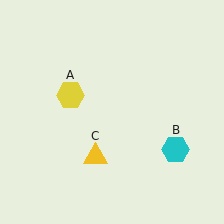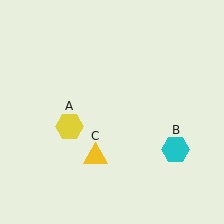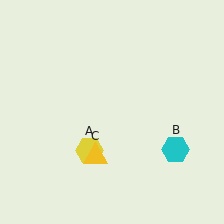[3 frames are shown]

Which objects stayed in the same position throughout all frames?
Cyan hexagon (object B) and yellow triangle (object C) remained stationary.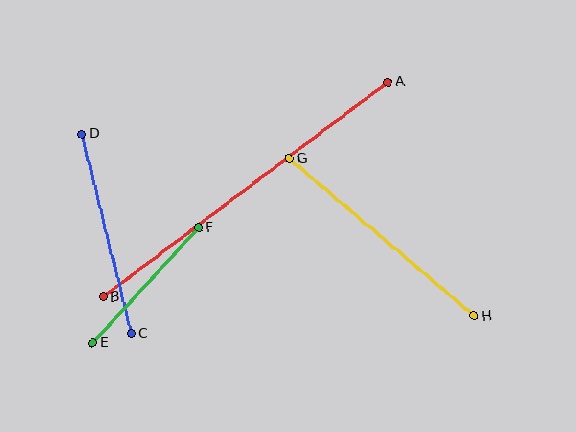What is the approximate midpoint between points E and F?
The midpoint is at approximately (146, 285) pixels.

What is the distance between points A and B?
The distance is approximately 356 pixels.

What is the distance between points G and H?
The distance is approximately 243 pixels.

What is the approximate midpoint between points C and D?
The midpoint is at approximately (107, 234) pixels.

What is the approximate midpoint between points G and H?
The midpoint is at approximately (382, 237) pixels.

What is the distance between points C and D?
The distance is approximately 206 pixels.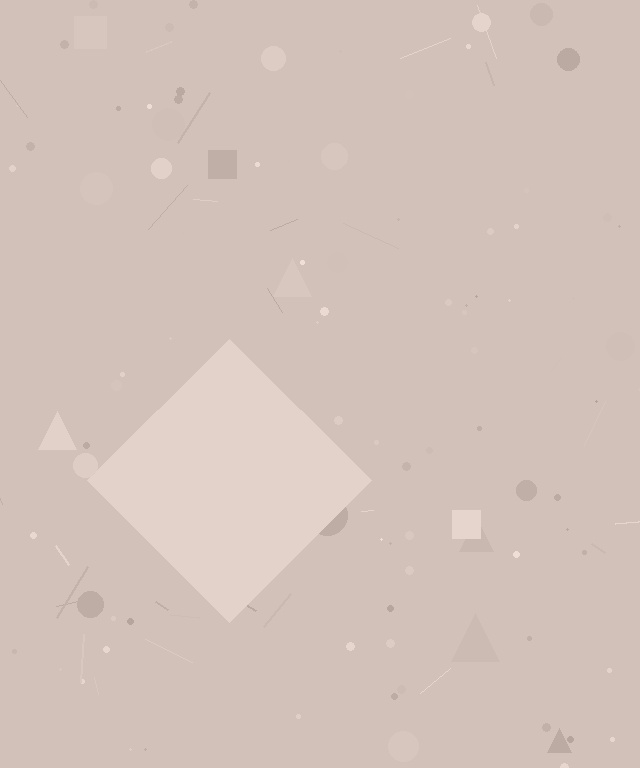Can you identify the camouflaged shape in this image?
The camouflaged shape is a diamond.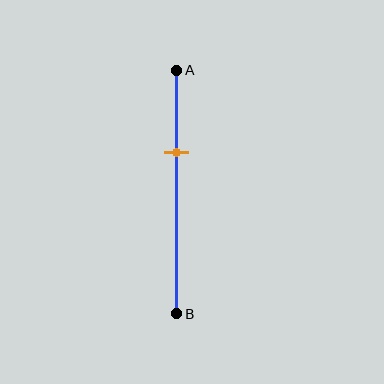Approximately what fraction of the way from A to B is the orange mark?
The orange mark is approximately 35% of the way from A to B.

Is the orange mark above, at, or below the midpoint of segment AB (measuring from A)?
The orange mark is above the midpoint of segment AB.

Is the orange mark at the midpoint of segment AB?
No, the mark is at about 35% from A, not at the 50% midpoint.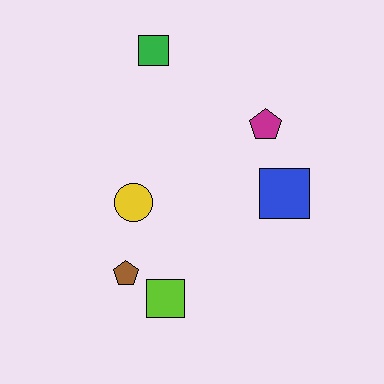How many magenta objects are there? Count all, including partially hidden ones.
There is 1 magenta object.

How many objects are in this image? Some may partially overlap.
There are 6 objects.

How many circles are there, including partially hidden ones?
There is 1 circle.